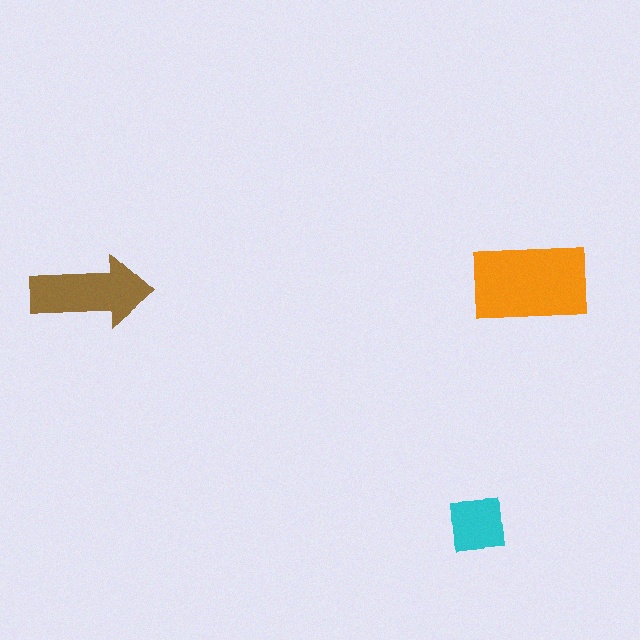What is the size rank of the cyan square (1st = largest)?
3rd.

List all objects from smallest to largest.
The cyan square, the brown arrow, the orange rectangle.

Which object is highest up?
The brown arrow is topmost.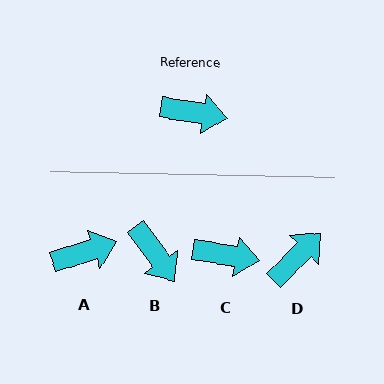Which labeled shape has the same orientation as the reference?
C.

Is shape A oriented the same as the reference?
No, it is off by about 27 degrees.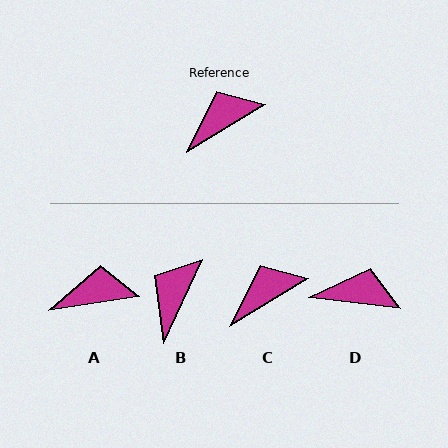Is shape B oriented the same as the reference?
No, it is off by about 34 degrees.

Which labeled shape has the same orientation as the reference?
C.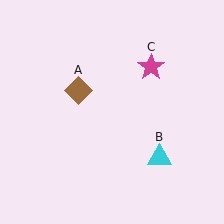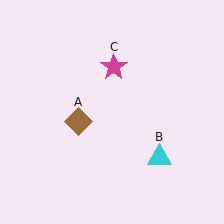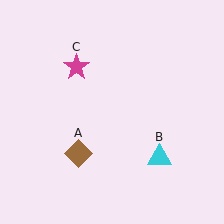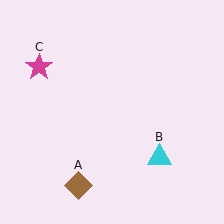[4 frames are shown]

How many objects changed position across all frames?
2 objects changed position: brown diamond (object A), magenta star (object C).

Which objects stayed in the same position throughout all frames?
Cyan triangle (object B) remained stationary.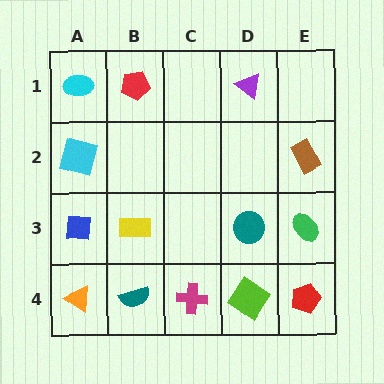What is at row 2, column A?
A cyan square.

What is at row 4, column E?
A red pentagon.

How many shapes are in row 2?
2 shapes.